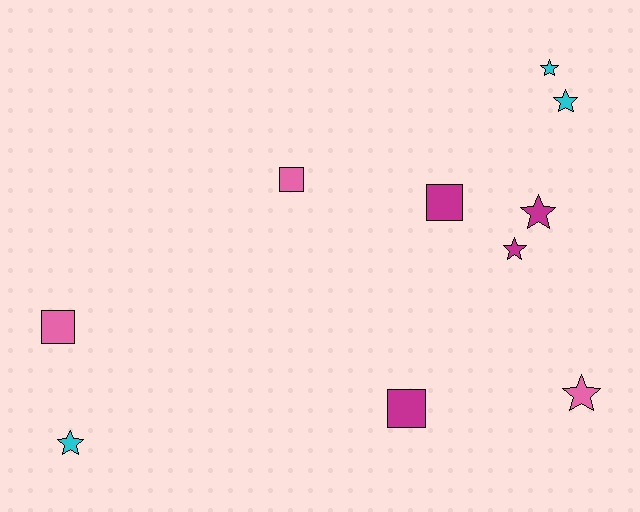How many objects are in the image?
There are 10 objects.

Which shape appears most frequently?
Star, with 6 objects.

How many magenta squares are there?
There are 2 magenta squares.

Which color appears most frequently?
Magenta, with 4 objects.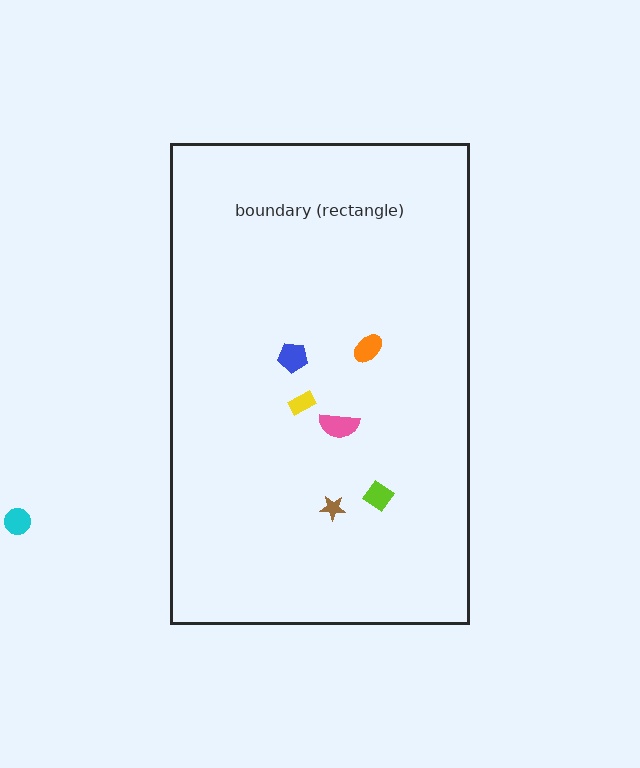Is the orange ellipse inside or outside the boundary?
Inside.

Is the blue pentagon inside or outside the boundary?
Inside.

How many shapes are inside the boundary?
6 inside, 1 outside.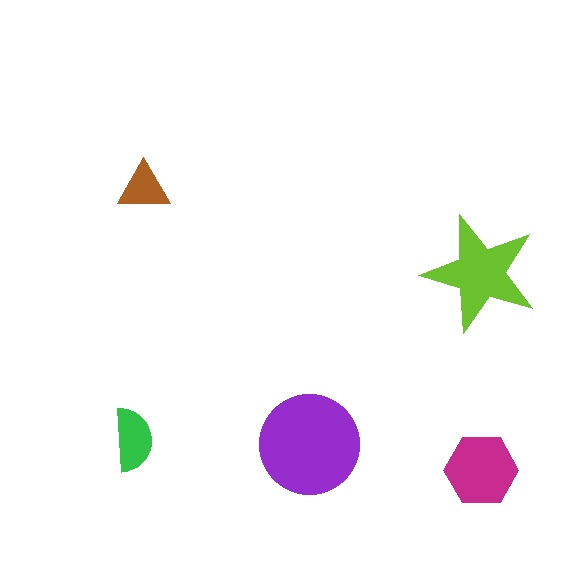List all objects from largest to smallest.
The purple circle, the lime star, the magenta hexagon, the green semicircle, the brown triangle.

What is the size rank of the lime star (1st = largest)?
2nd.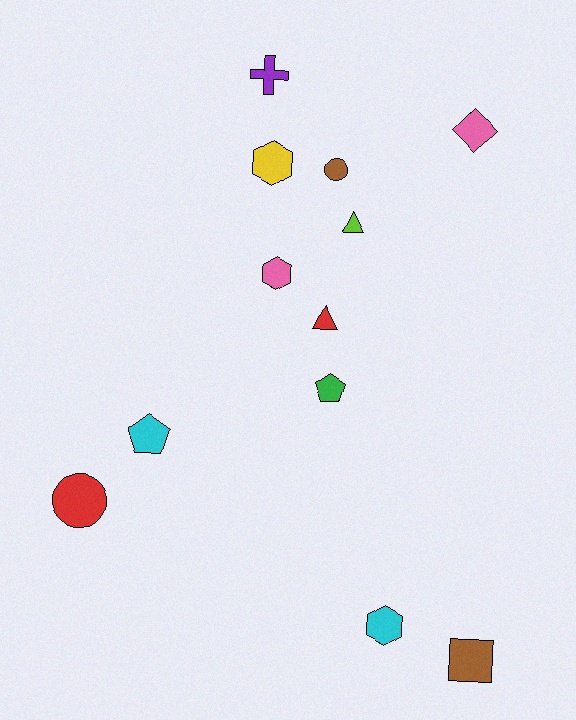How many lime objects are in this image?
There is 1 lime object.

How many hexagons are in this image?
There are 3 hexagons.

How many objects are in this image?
There are 12 objects.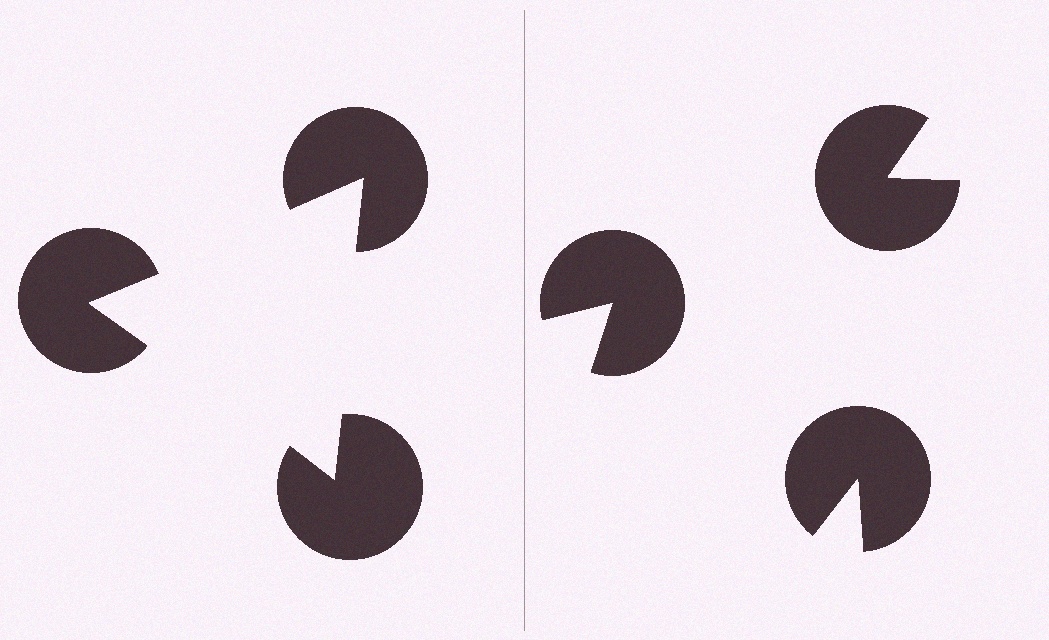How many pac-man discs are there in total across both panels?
6 — 3 on each side.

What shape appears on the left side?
An illusory triangle.